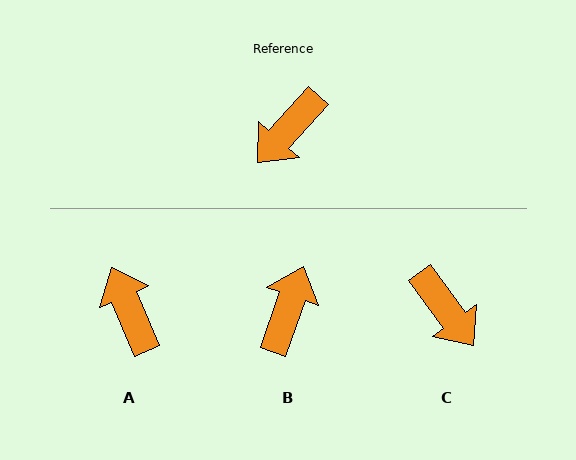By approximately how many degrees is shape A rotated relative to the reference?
Approximately 114 degrees clockwise.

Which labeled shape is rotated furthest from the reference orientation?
B, about 157 degrees away.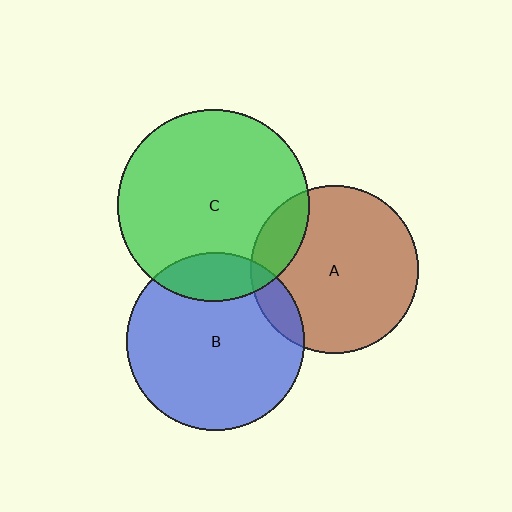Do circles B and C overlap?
Yes.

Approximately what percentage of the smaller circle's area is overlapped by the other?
Approximately 15%.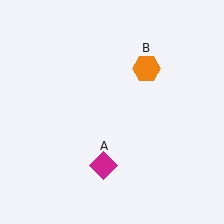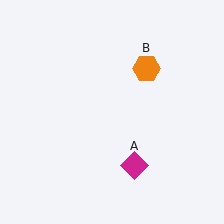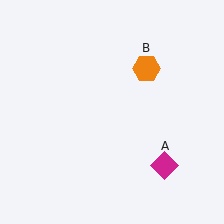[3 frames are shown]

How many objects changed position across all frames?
1 object changed position: magenta diamond (object A).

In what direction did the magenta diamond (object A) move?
The magenta diamond (object A) moved right.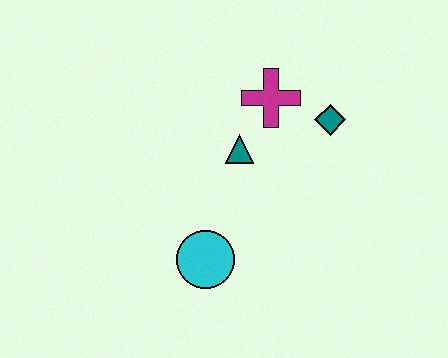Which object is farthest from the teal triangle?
The cyan circle is farthest from the teal triangle.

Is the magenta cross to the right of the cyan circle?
Yes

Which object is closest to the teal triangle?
The magenta cross is closest to the teal triangle.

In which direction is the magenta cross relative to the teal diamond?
The magenta cross is to the left of the teal diamond.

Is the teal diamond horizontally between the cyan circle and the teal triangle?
No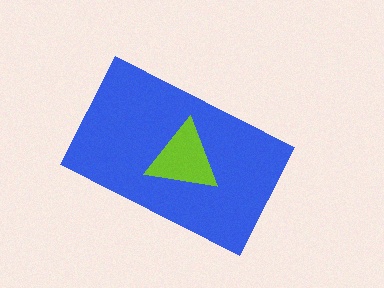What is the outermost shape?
The blue rectangle.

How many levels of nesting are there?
2.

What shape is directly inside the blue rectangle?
The lime triangle.